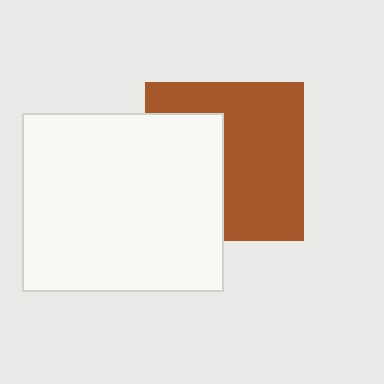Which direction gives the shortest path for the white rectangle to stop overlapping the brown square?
Moving left gives the shortest separation.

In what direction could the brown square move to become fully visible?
The brown square could move right. That would shift it out from behind the white rectangle entirely.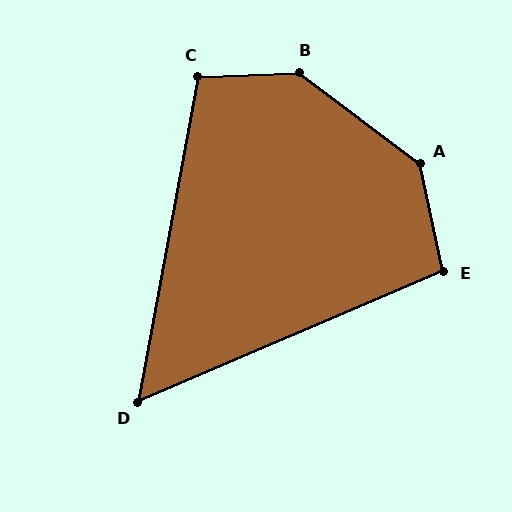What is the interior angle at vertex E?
Approximately 101 degrees (obtuse).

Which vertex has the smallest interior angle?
D, at approximately 56 degrees.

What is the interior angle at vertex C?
Approximately 103 degrees (obtuse).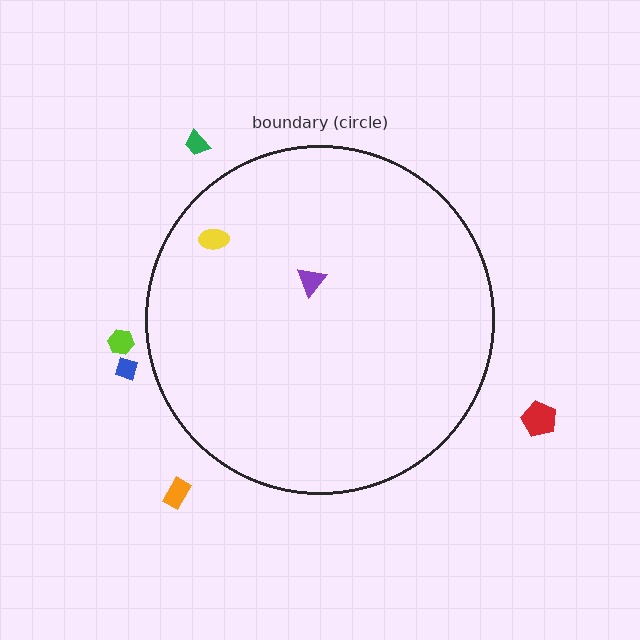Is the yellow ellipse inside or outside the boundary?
Inside.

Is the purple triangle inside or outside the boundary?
Inside.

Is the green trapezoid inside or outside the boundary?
Outside.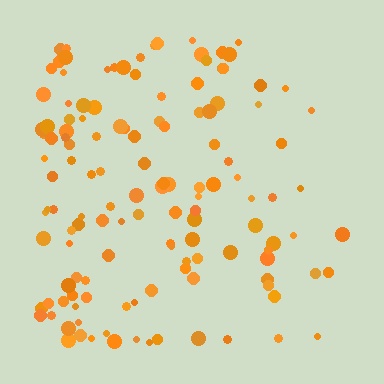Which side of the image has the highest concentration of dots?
The left.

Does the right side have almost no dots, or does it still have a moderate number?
Still a moderate number, just noticeably fewer than the left.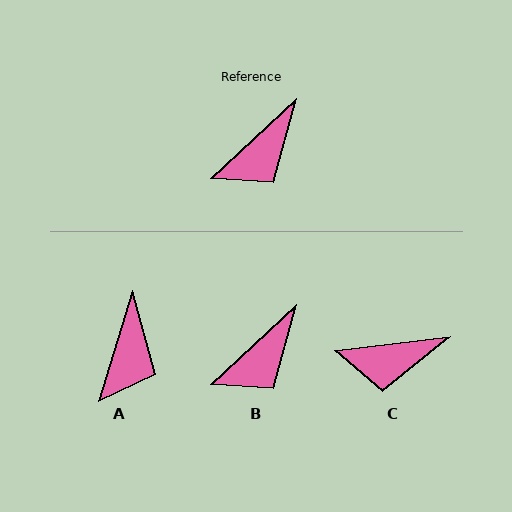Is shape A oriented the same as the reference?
No, it is off by about 30 degrees.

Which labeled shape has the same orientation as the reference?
B.